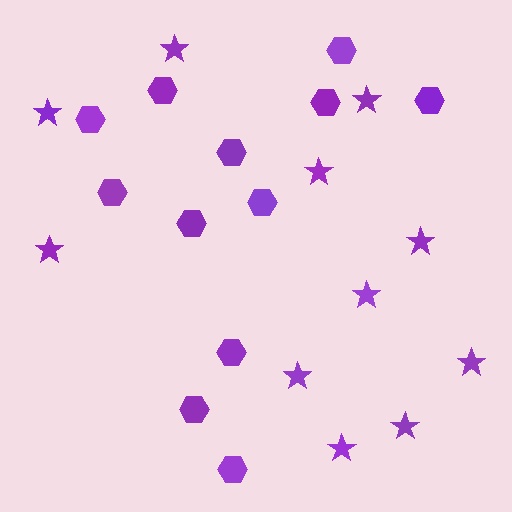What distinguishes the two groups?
There are 2 groups: one group of stars (11) and one group of hexagons (12).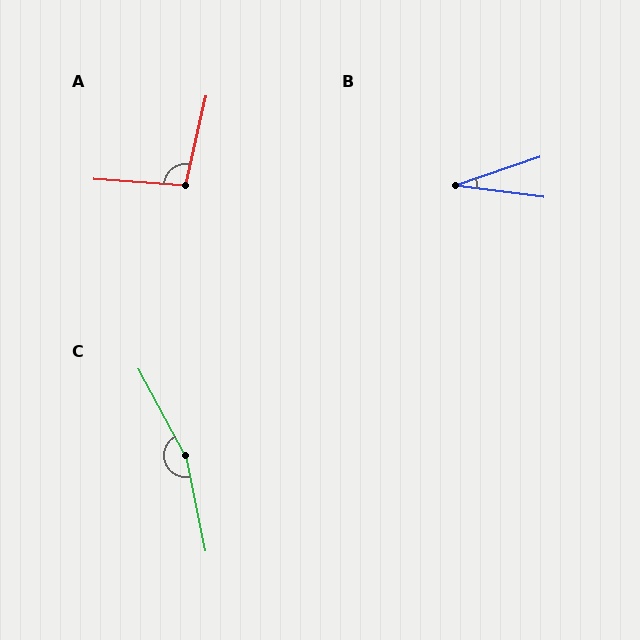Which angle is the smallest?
B, at approximately 26 degrees.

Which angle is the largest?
C, at approximately 163 degrees.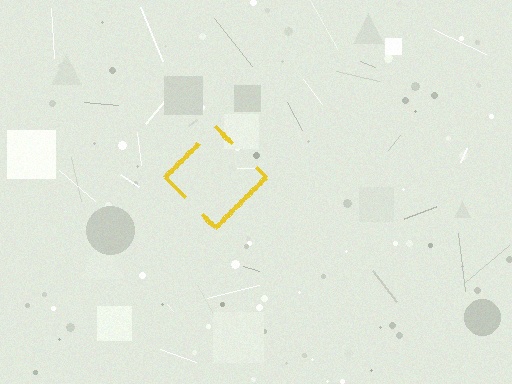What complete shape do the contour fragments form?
The contour fragments form a diamond.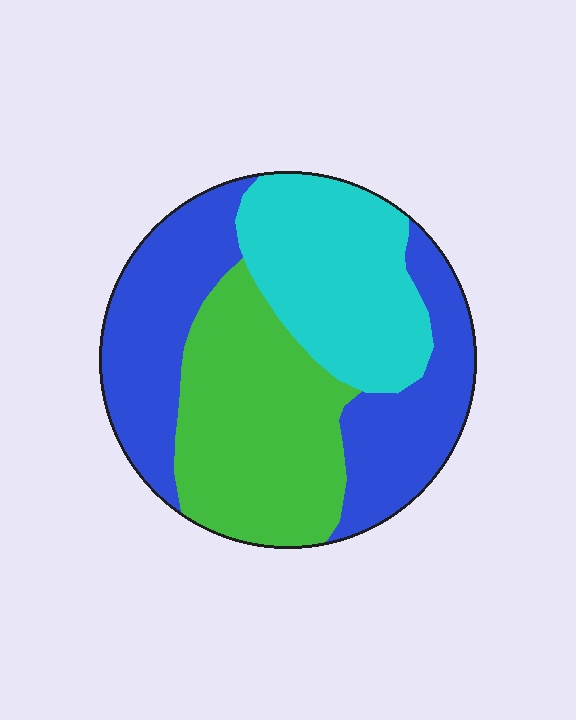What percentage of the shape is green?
Green covers roughly 35% of the shape.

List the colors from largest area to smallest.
From largest to smallest: blue, green, cyan.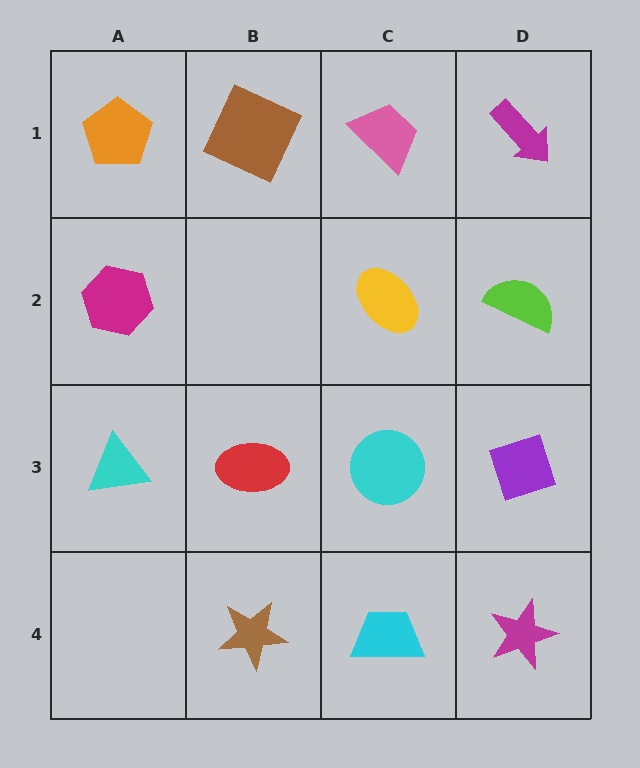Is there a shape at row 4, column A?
No, that cell is empty.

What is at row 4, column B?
A brown star.